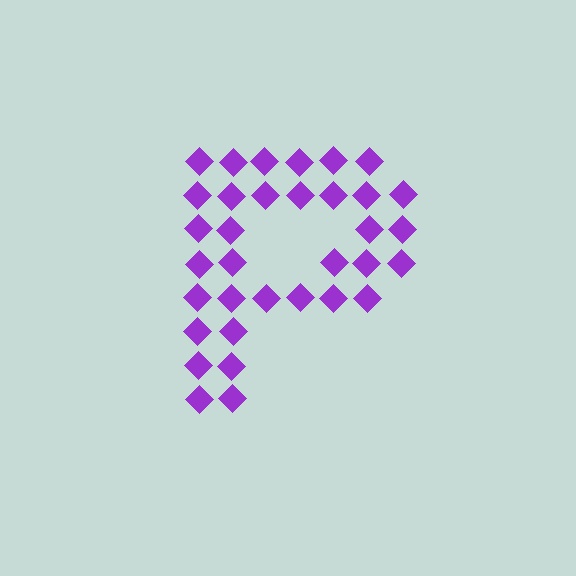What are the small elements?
The small elements are diamonds.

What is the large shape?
The large shape is the letter P.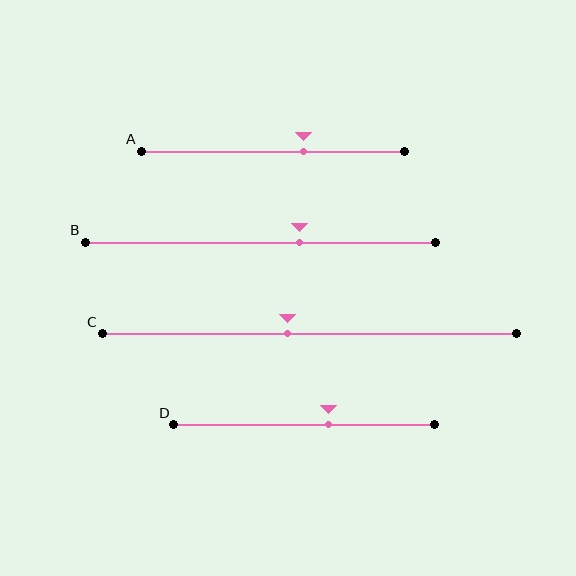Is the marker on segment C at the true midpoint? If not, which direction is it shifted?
No, the marker on segment C is shifted to the left by about 5% of the segment length.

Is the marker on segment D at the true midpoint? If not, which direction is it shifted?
No, the marker on segment D is shifted to the right by about 9% of the segment length.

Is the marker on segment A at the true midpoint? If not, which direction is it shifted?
No, the marker on segment A is shifted to the right by about 11% of the segment length.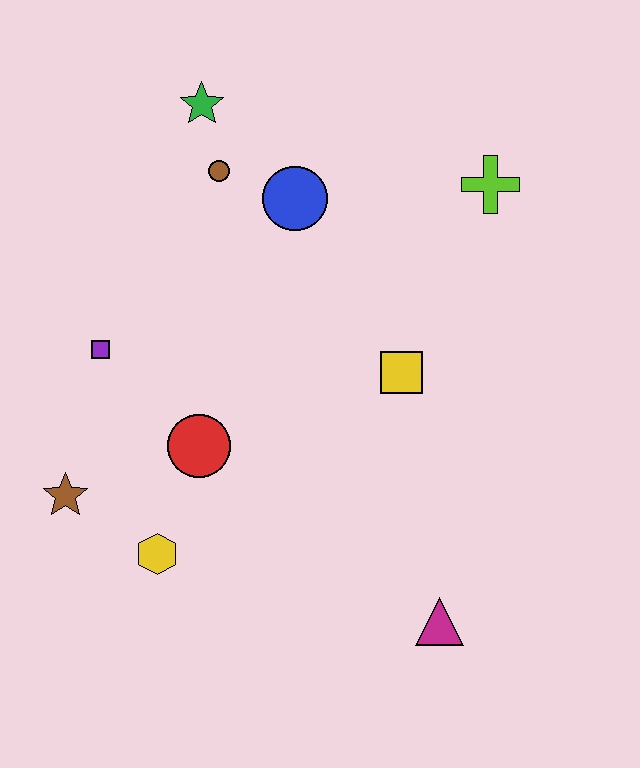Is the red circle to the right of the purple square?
Yes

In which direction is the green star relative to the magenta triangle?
The green star is above the magenta triangle.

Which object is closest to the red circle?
The yellow hexagon is closest to the red circle.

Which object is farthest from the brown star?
The lime cross is farthest from the brown star.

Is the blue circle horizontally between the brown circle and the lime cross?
Yes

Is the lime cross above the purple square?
Yes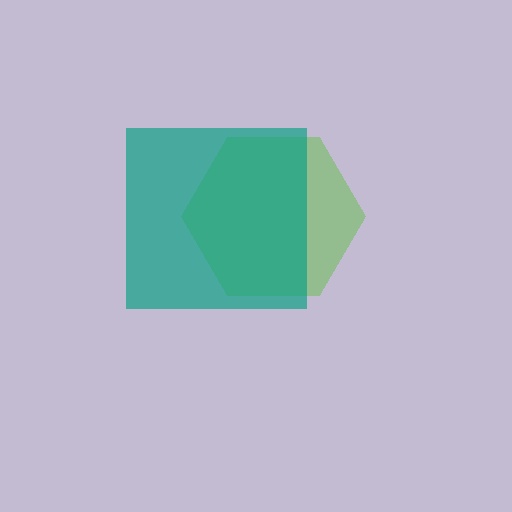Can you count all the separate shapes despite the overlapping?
Yes, there are 2 separate shapes.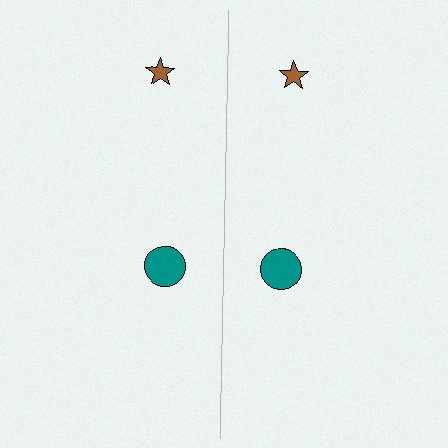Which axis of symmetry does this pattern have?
The pattern has a vertical axis of symmetry running through the center of the image.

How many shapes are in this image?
There are 4 shapes in this image.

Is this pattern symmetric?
Yes, this pattern has bilateral (reflection) symmetry.